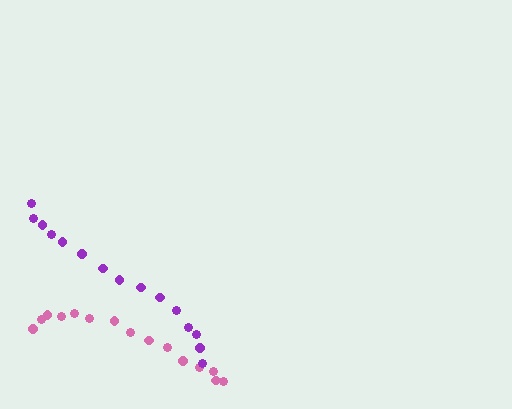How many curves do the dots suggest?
There are 2 distinct paths.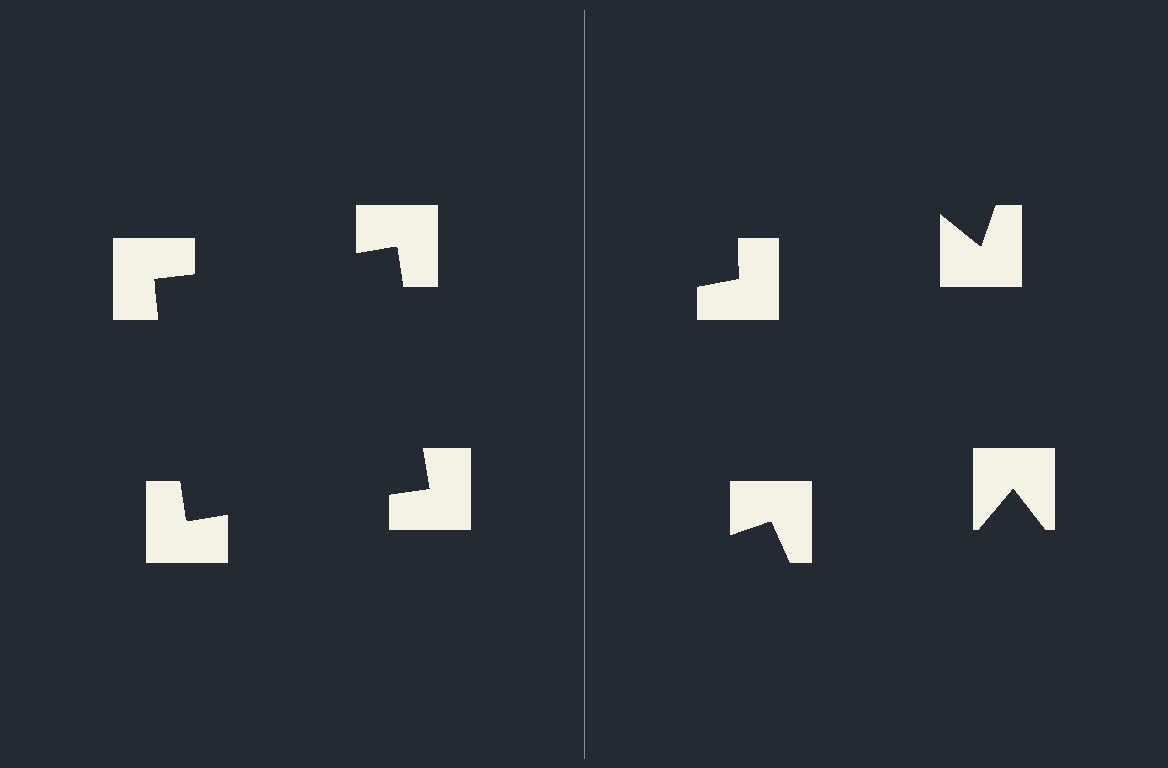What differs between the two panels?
The notched squares are positioned identically on both sides; only the wedge orientations differ. On the left they align to a square; on the right they are misaligned.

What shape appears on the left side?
An illusory square.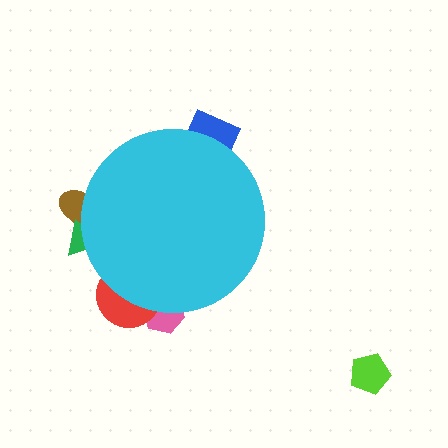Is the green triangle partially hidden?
Yes, the green triangle is partially hidden behind the cyan circle.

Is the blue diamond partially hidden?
Yes, the blue diamond is partially hidden behind the cyan circle.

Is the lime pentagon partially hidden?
No, the lime pentagon is fully visible.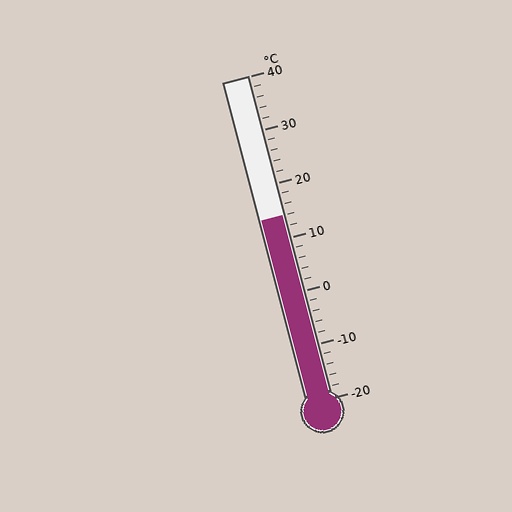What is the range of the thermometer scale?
The thermometer scale ranges from -20°C to 40°C.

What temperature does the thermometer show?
The thermometer shows approximately 14°C.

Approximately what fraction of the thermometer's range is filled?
The thermometer is filled to approximately 55% of its range.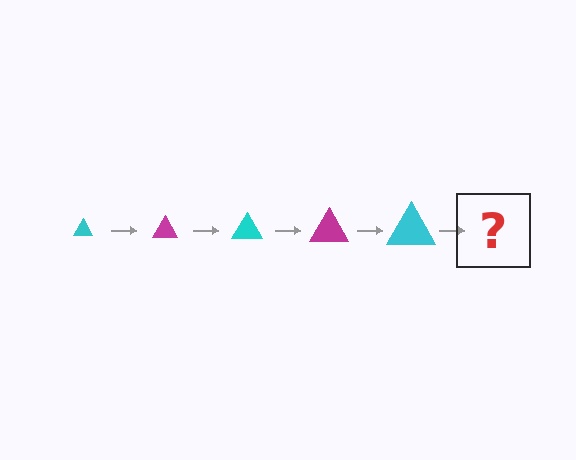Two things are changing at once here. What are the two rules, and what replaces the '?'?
The two rules are that the triangle grows larger each step and the color cycles through cyan and magenta. The '?' should be a magenta triangle, larger than the previous one.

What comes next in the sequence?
The next element should be a magenta triangle, larger than the previous one.